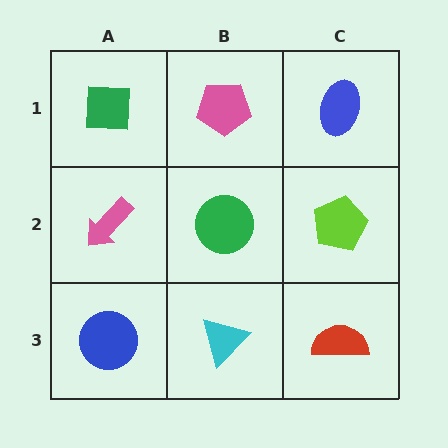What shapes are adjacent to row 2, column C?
A blue ellipse (row 1, column C), a red semicircle (row 3, column C), a green circle (row 2, column B).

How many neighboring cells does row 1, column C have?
2.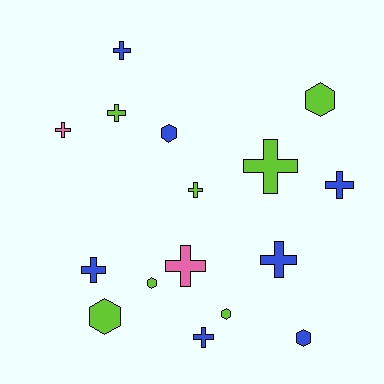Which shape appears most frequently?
Cross, with 10 objects.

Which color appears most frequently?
Lime, with 7 objects.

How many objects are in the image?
There are 16 objects.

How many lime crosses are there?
There are 3 lime crosses.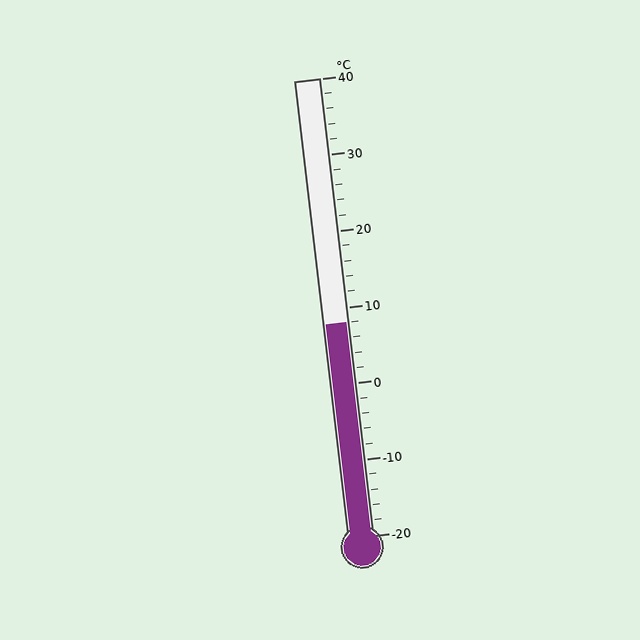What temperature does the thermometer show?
The thermometer shows approximately 8°C.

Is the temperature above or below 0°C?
The temperature is above 0°C.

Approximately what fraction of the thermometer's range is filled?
The thermometer is filled to approximately 45% of its range.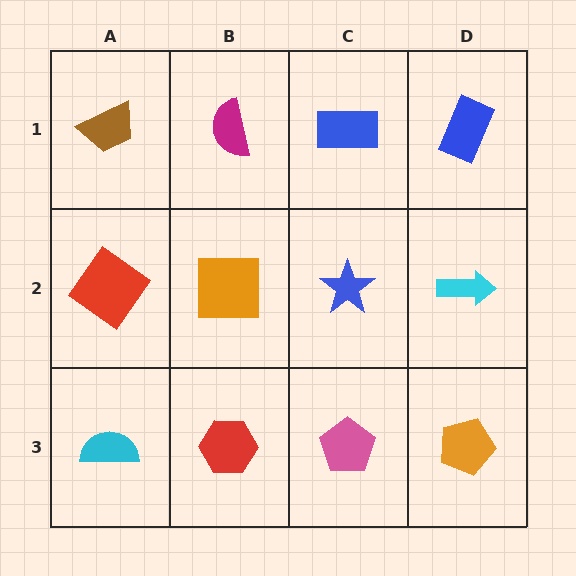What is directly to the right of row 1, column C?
A blue rectangle.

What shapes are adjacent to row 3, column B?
An orange square (row 2, column B), a cyan semicircle (row 3, column A), a pink pentagon (row 3, column C).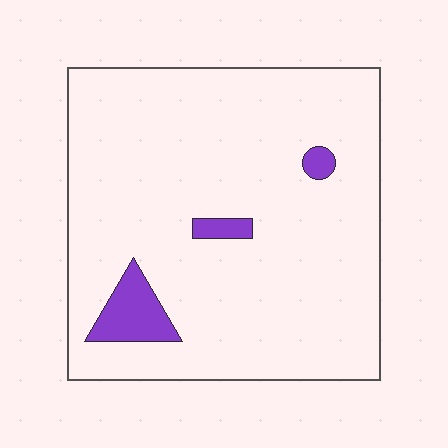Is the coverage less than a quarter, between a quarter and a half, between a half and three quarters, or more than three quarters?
Less than a quarter.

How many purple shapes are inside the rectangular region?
3.